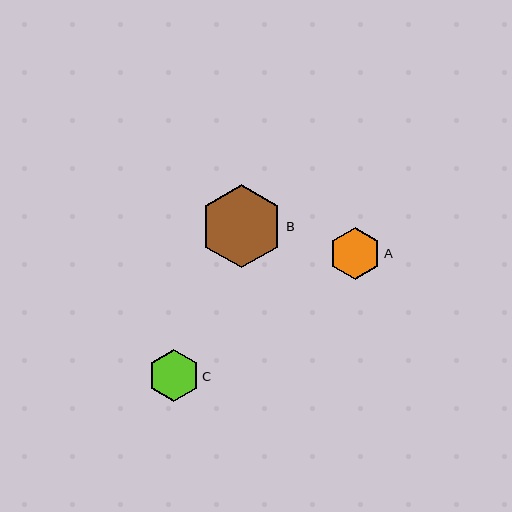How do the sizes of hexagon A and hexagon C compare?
Hexagon A and hexagon C are approximately the same size.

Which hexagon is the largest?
Hexagon B is the largest with a size of approximately 83 pixels.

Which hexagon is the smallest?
Hexagon C is the smallest with a size of approximately 51 pixels.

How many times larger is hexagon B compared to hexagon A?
Hexagon B is approximately 1.6 times the size of hexagon A.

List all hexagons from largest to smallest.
From largest to smallest: B, A, C.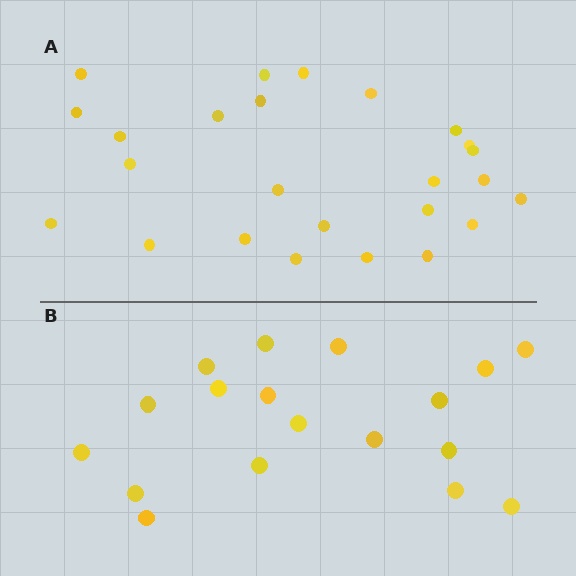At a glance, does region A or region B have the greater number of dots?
Region A (the top region) has more dots.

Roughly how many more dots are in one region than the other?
Region A has roughly 8 or so more dots than region B.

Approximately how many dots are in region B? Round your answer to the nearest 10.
About 20 dots. (The exact count is 18, which rounds to 20.)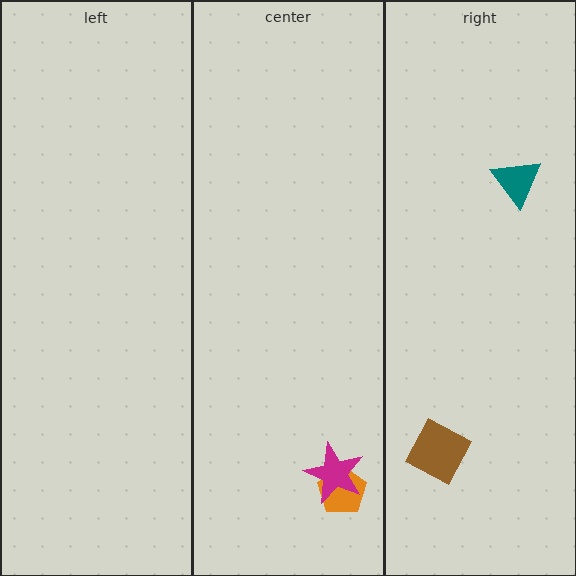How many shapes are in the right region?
2.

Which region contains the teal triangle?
The right region.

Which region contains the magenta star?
The center region.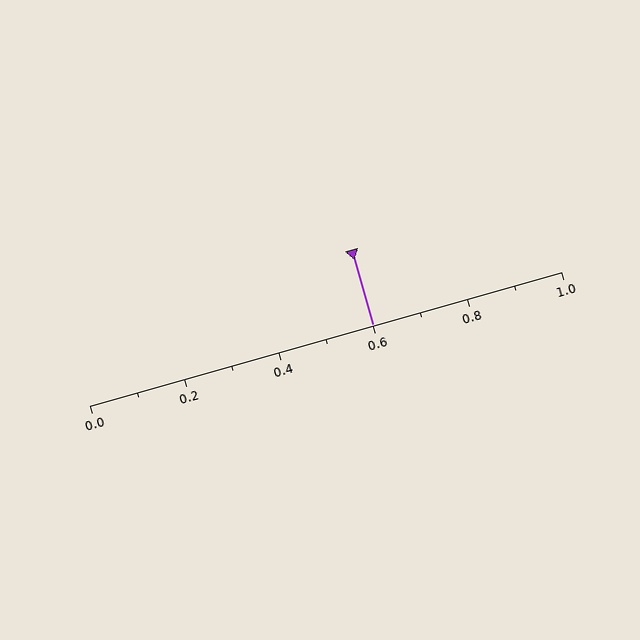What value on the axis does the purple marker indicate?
The marker indicates approximately 0.6.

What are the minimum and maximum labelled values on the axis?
The axis runs from 0.0 to 1.0.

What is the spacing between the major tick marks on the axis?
The major ticks are spaced 0.2 apart.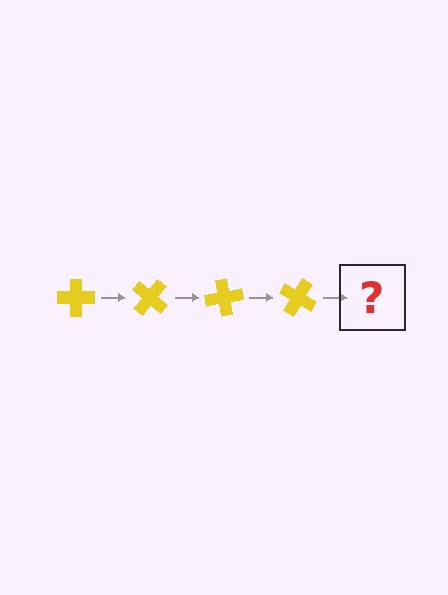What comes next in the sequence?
The next element should be a yellow cross rotated 160 degrees.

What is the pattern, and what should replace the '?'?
The pattern is that the cross rotates 40 degrees each step. The '?' should be a yellow cross rotated 160 degrees.